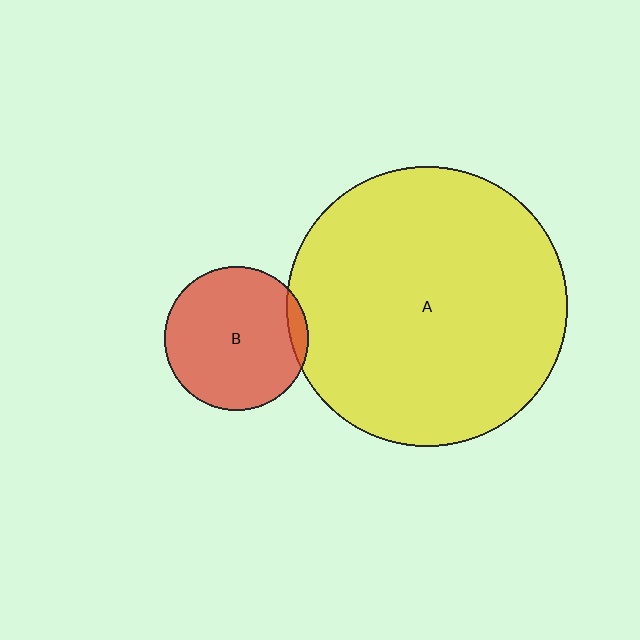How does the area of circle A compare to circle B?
Approximately 3.8 times.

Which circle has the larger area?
Circle A (yellow).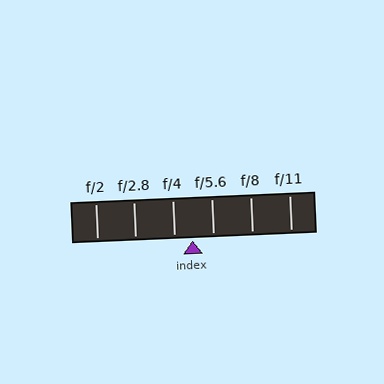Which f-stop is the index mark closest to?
The index mark is closest to f/4.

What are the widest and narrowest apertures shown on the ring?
The widest aperture shown is f/2 and the narrowest is f/11.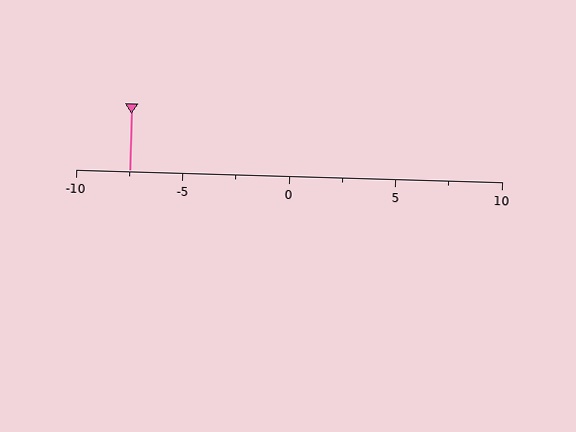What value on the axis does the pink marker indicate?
The marker indicates approximately -7.5.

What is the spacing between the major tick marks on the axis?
The major ticks are spaced 5 apart.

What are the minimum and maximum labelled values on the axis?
The axis runs from -10 to 10.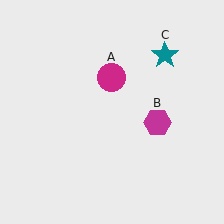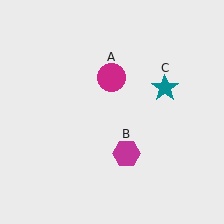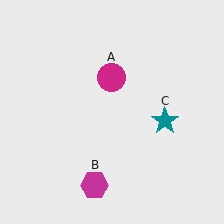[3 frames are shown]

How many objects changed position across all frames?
2 objects changed position: magenta hexagon (object B), teal star (object C).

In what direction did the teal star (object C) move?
The teal star (object C) moved down.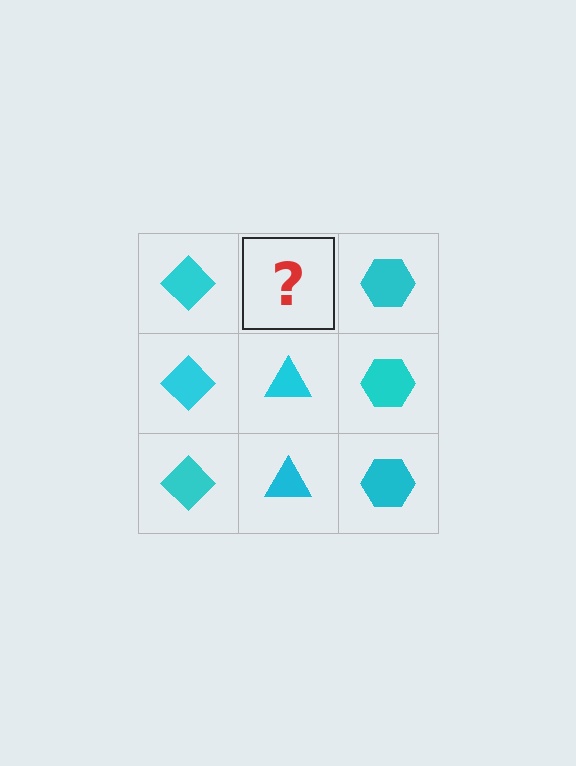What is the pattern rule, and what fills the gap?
The rule is that each column has a consistent shape. The gap should be filled with a cyan triangle.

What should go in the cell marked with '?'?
The missing cell should contain a cyan triangle.